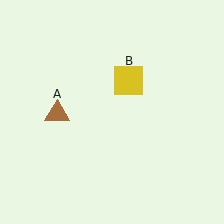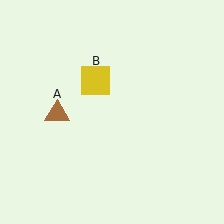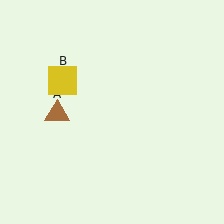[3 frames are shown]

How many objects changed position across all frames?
1 object changed position: yellow square (object B).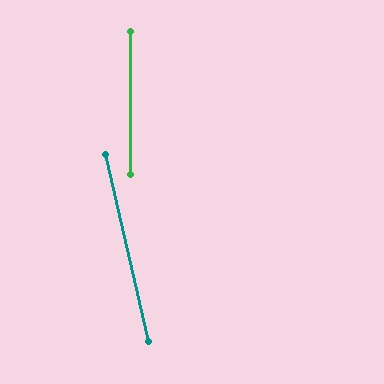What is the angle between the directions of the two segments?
Approximately 13 degrees.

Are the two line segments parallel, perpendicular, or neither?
Neither parallel nor perpendicular — they differ by about 13°.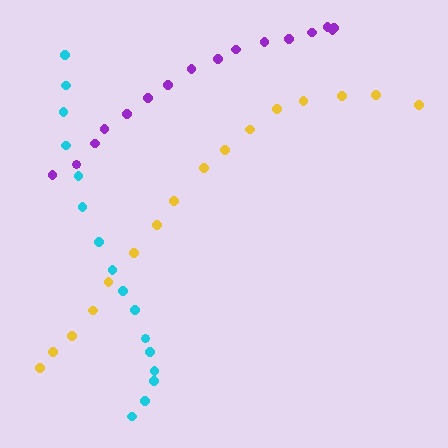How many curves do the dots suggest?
There are 3 distinct paths.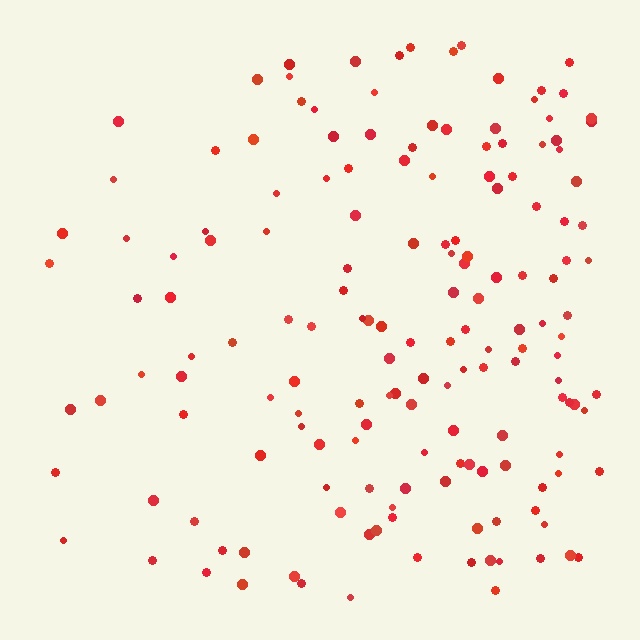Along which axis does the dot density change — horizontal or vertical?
Horizontal.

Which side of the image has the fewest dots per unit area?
The left.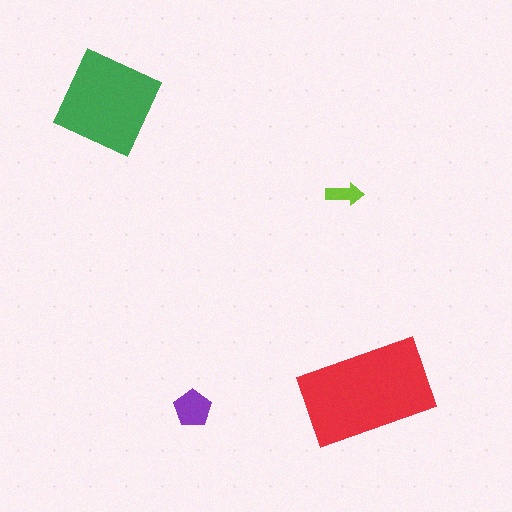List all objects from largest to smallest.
The red rectangle, the green diamond, the purple pentagon, the lime arrow.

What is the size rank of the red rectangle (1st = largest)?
1st.